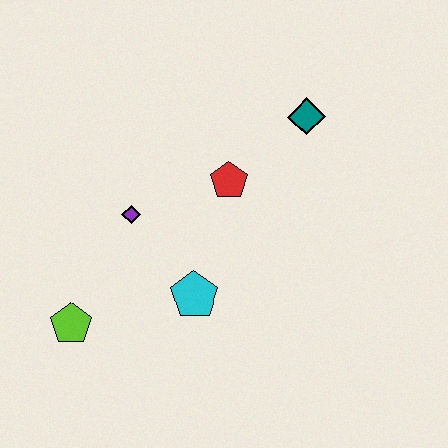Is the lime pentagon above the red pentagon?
No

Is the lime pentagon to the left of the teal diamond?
Yes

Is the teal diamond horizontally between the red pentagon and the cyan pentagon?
No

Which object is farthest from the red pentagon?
The lime pentagon is farthest from the red pentagon.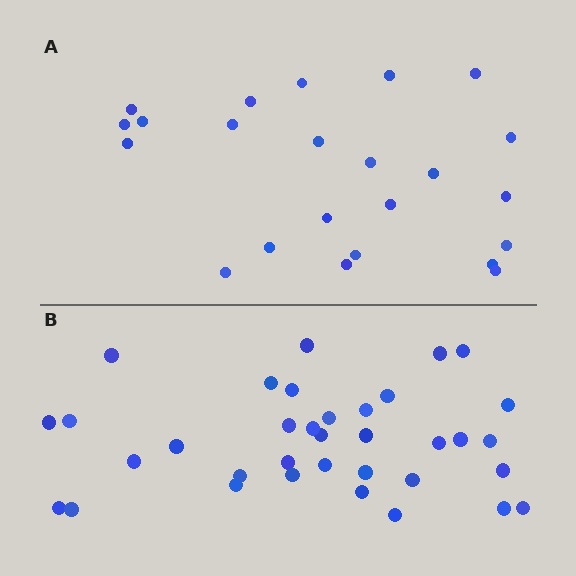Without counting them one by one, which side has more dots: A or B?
Region B (the bottom region) has more dots.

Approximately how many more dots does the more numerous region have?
Region B has roughly 12 or so more dots than region A.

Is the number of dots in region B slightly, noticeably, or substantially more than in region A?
Region B has substantially more. The ratio is roughly 1.5 to 1.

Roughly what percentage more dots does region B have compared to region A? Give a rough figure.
About 50% more.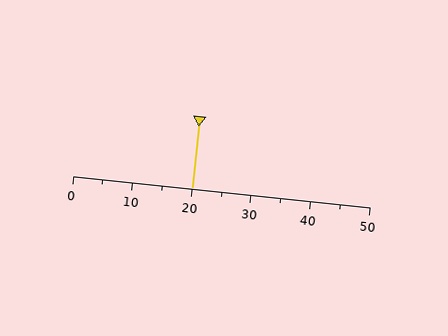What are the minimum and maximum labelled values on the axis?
The axis runs from 0 to 50.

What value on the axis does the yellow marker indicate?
The marker indicates approximately 20.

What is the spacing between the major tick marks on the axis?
The major ticks are spaced 10 apart.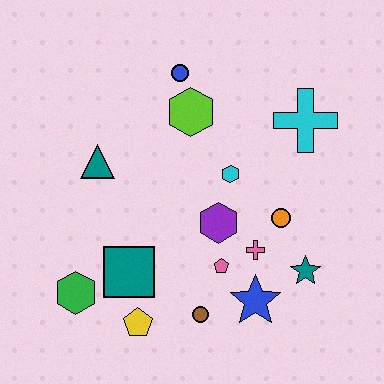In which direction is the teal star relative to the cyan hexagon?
The teal star is below the cyan hexagon.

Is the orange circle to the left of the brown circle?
No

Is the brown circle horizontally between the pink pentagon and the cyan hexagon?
No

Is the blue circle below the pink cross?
No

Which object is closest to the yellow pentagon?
The teal square is closest to the yellow pentagon.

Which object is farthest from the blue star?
The blue circle is farthest from the blue star.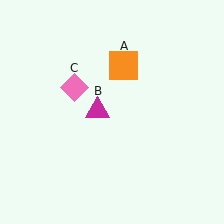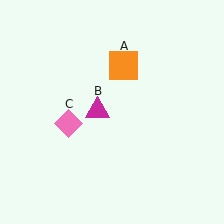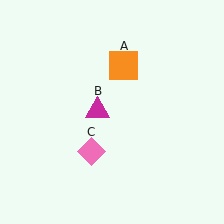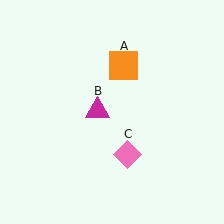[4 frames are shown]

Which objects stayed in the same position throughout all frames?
Orange square (object A) and magenta triangle (object B) remained stationary.